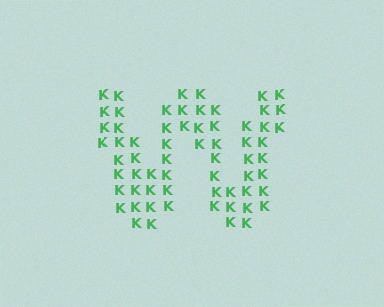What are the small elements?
The small elements are letter K's.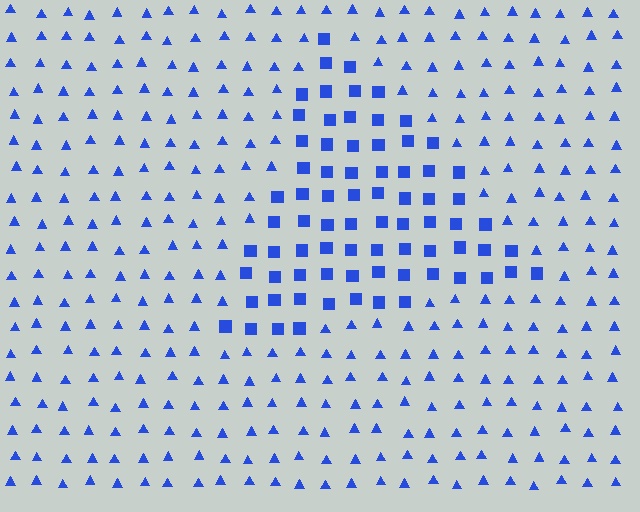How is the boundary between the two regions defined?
The boundary is defined by a change in element shape: squares inside vs. triangles outside. All elements share the same color and spacing.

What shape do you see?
I see a triangle.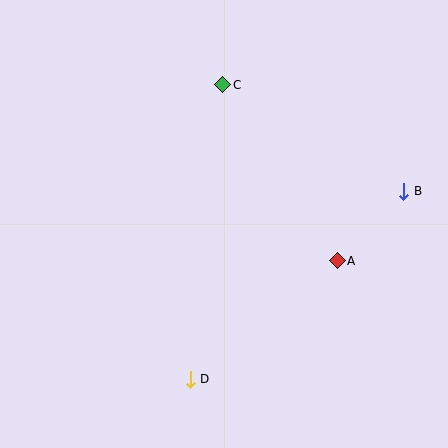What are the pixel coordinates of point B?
Point B is at (404, 191).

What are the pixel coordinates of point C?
Point C is at (223, 85).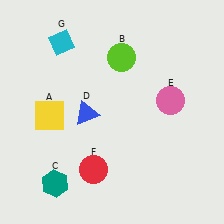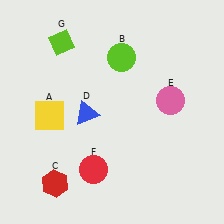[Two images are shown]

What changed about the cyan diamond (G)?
In Image 1, G is cyan. In Image 2, it changed to lime.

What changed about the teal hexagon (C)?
In Image 1, C is teal. In Image 2, it changed to red.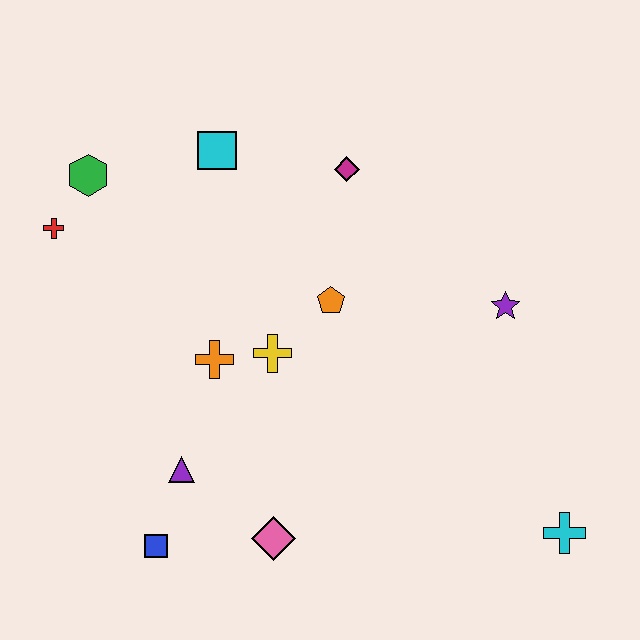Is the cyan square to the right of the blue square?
Yes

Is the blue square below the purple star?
Yes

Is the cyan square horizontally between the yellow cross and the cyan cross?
No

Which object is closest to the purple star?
The orange pentagon is closest to the purple star.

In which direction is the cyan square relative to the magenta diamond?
The cyan square is to the left of the magenta diamond.